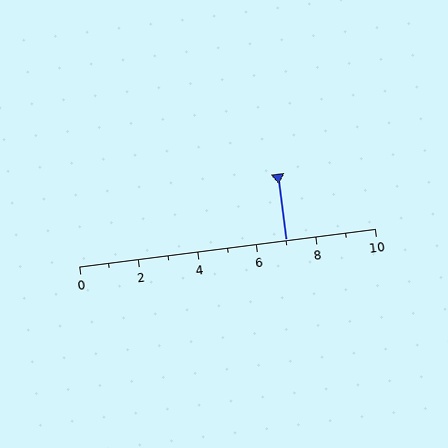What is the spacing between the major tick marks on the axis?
The major ticks are spaced 2 apart.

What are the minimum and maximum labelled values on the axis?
The axis runs from 0 to 10.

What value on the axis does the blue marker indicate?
The marker indicates approximately 7.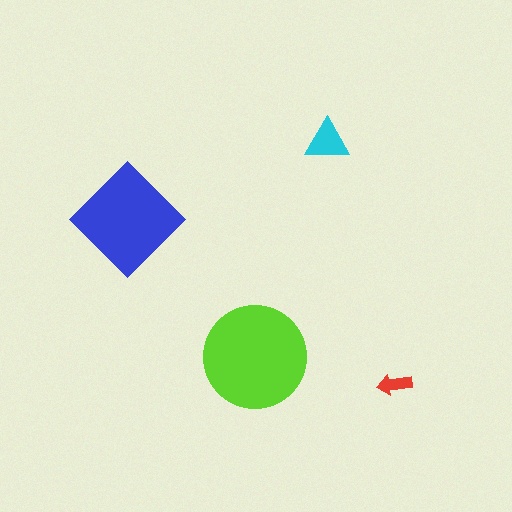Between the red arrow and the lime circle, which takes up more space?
The lime circle.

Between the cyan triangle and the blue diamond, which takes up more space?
The blue diamond.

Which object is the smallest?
The red arrow.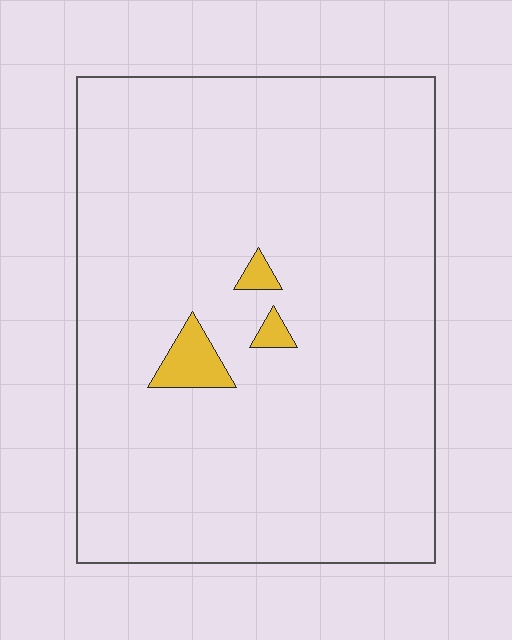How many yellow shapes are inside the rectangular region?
3.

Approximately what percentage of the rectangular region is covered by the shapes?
Approximately 5%.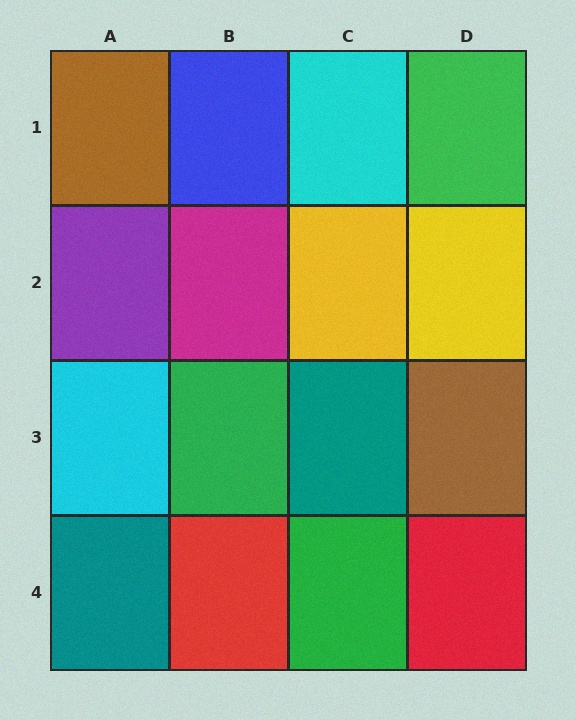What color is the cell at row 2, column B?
Magenta.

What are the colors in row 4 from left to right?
Teal, red, green, red.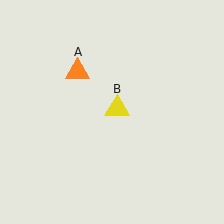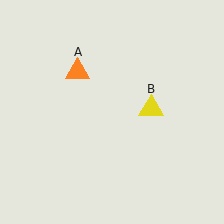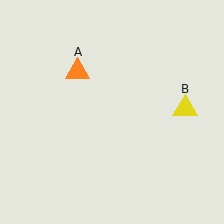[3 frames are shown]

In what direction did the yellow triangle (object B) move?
The yellow triangle (object B) moved right.